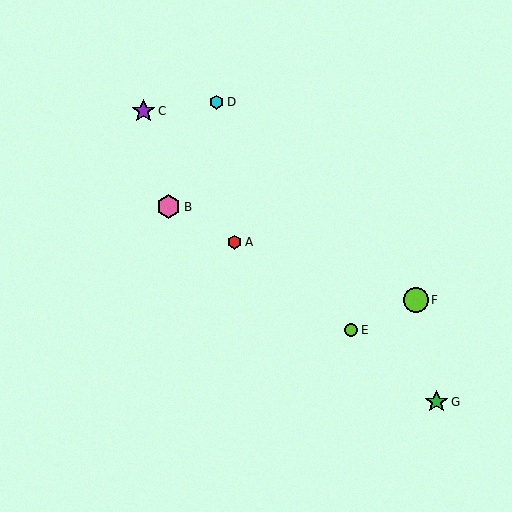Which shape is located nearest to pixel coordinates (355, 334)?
The lime circle (labeled E) at (351, 330) is nearest to that location.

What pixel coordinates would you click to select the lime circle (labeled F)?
Click at (416, 300) to select the lime circle F.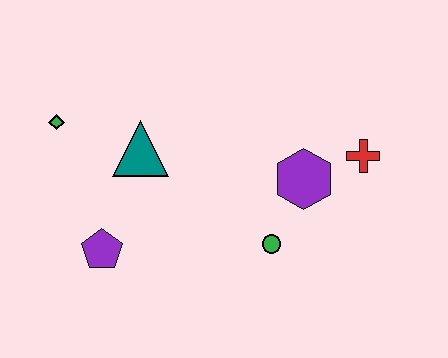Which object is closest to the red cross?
The purple hexagon is closest to the red cross.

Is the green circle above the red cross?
No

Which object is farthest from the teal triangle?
The red cross is farthest from the teal triangle.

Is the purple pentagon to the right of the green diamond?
Yes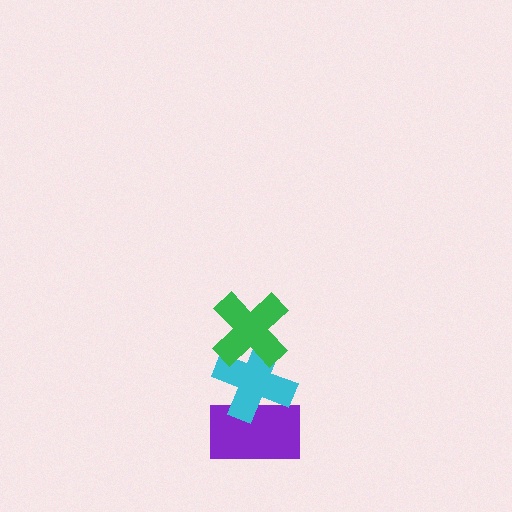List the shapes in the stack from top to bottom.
From top to bottom: the green cross, the cyan cross, the purple rectangle.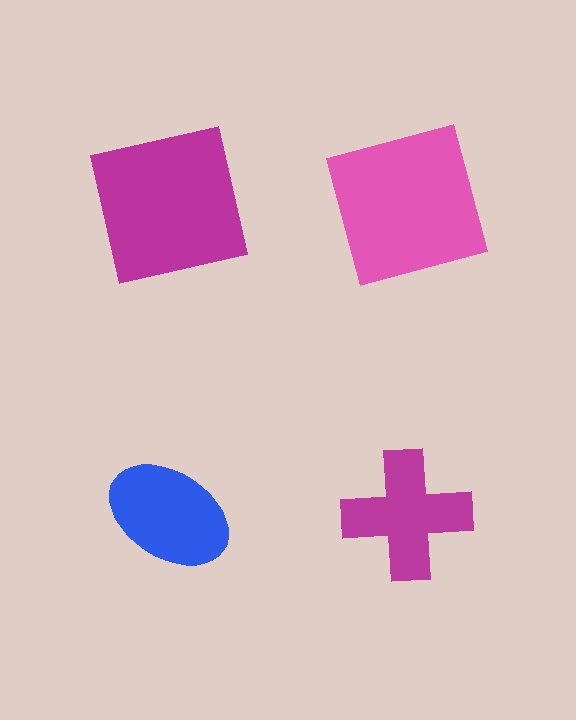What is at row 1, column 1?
A magenta square.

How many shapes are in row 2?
2 shapes.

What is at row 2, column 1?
A blue ellipse.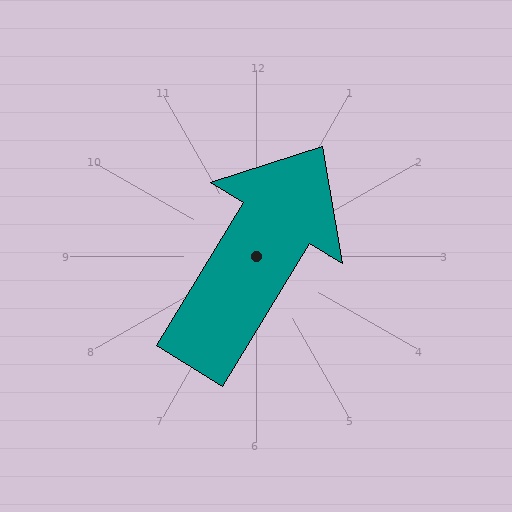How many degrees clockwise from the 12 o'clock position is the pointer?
Approximately 31 degrees.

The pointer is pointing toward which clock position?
Roughly 1 o'clock.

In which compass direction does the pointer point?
Northeast.